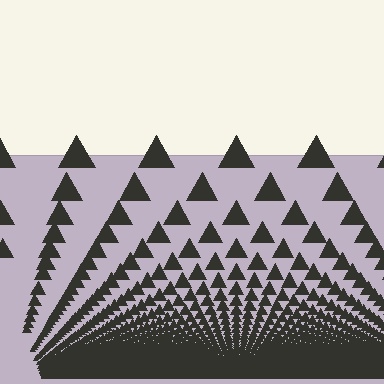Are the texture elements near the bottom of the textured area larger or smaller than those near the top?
Smaller. The gradient is inverted — elements near the bottom are smaller and denser.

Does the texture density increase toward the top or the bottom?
Density increases toward the bottom.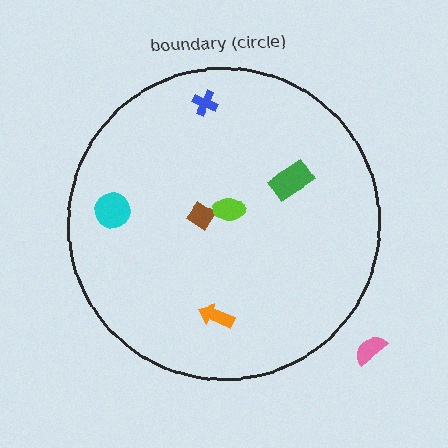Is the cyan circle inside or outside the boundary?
Inside.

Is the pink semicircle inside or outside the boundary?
Outside.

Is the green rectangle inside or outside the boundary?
Inside.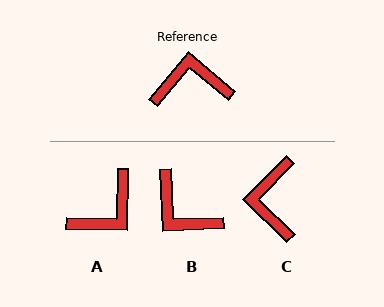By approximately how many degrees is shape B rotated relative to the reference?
Approximately 132 degrees counter-clockwise.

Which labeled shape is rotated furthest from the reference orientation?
A, about 141 degrees away.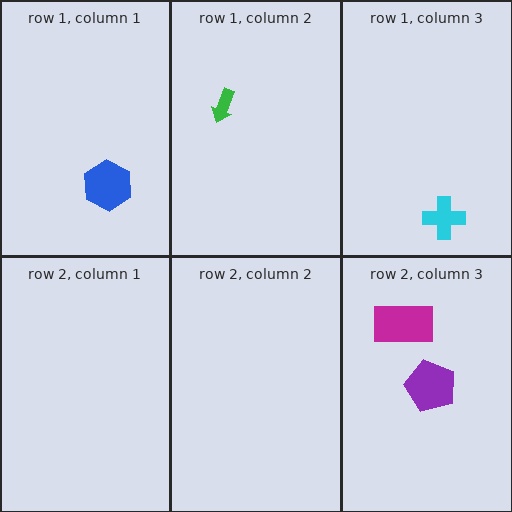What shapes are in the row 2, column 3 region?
The magenta rectangle, the purple pentagon.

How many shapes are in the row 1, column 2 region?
1.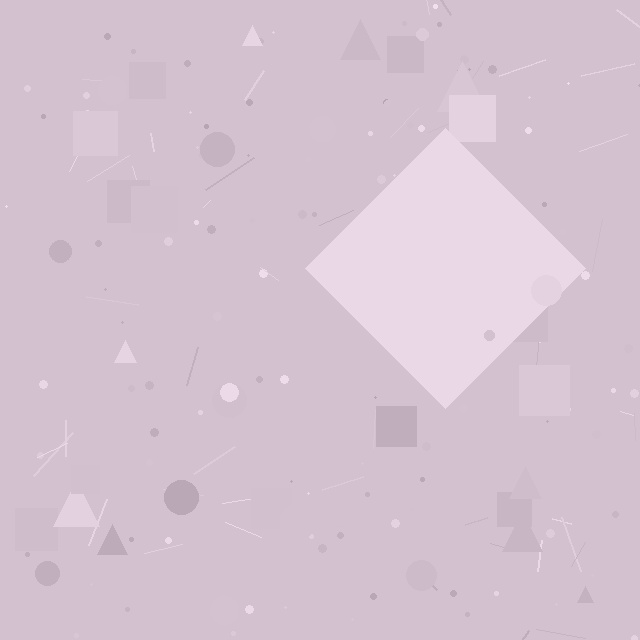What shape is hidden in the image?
A diamond is hidden in the image.